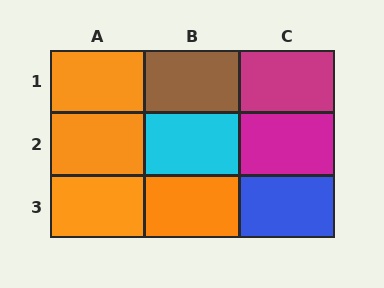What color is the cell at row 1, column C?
Magenta.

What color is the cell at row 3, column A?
Orange.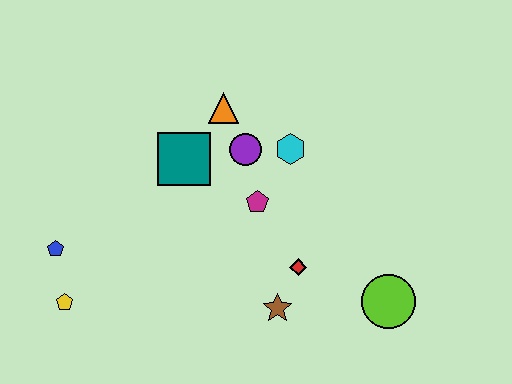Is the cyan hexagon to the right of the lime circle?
No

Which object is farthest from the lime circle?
The blue pentagon is farthest from the lime circle.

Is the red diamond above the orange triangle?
No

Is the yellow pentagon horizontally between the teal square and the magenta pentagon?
No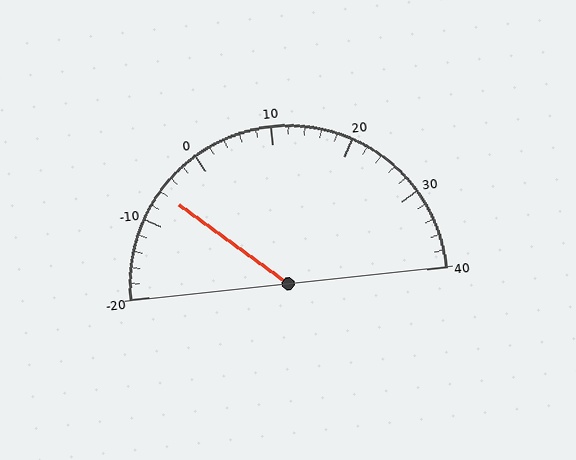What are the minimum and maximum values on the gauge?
The gauge ranges from -20 to 40.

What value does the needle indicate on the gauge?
The needle indicates approximately -6.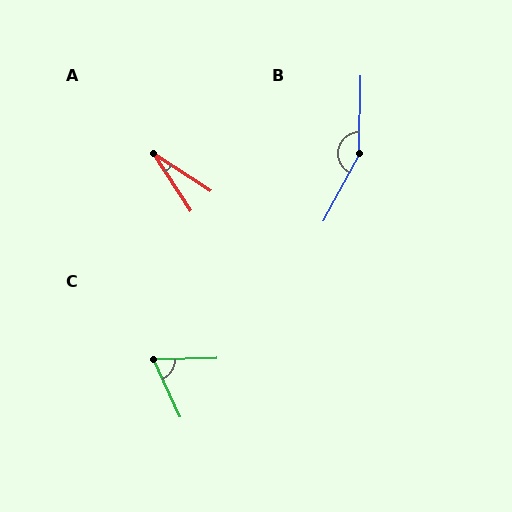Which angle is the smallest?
A, at approximately 24 degrees.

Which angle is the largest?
B, at approximately 152 degrees.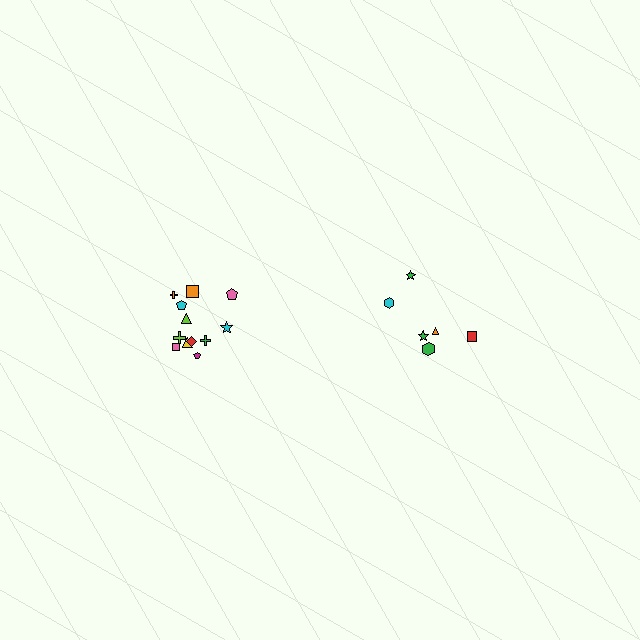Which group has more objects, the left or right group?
The left group.